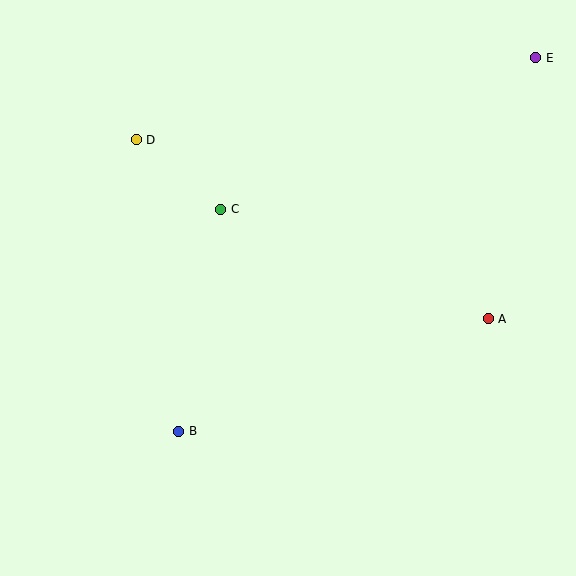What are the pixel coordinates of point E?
Point E is at (536, 58).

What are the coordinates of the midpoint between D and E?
The midpoint between D and E is at (336, 99).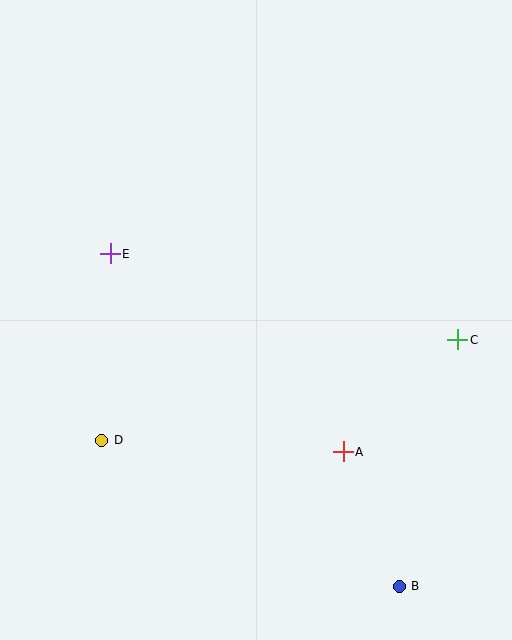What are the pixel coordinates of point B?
Point B is at (399, 586).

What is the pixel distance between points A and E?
The distance between A and E is 306 pixels.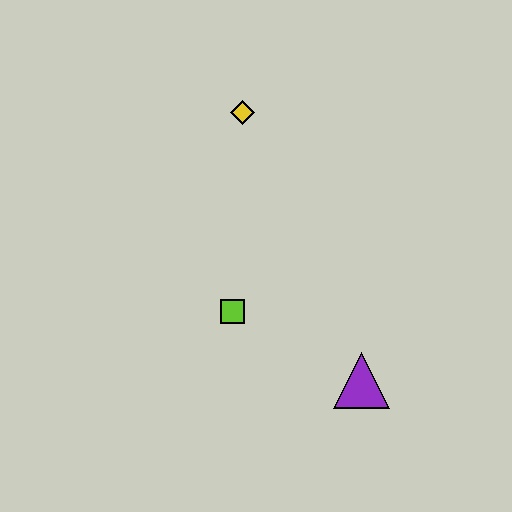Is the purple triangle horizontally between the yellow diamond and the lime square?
No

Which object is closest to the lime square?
The purple triangle is closest to the lime square.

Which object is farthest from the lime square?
The yellow diamond is farthest from the lime square.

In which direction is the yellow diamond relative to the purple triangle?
The yellow diamond is above the purple triangle.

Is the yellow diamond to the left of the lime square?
No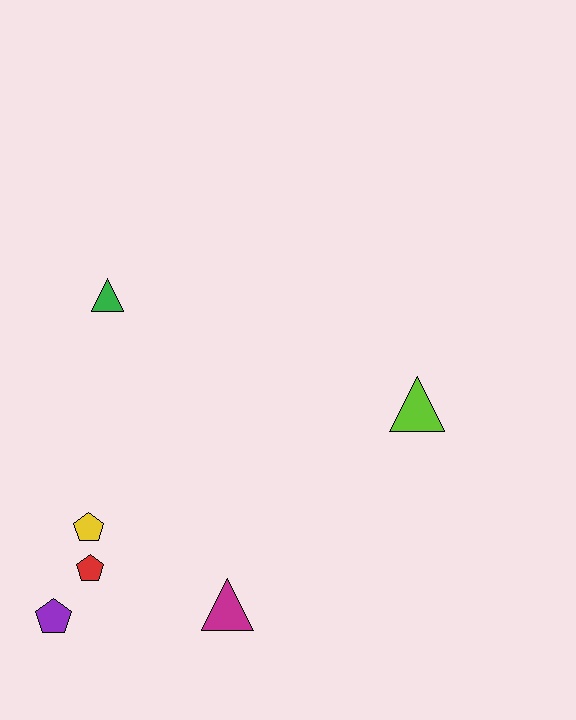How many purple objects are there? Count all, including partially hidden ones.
There is 1 purple object.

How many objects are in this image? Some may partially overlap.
There are 6 objects.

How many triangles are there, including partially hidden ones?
There are 3 triangles.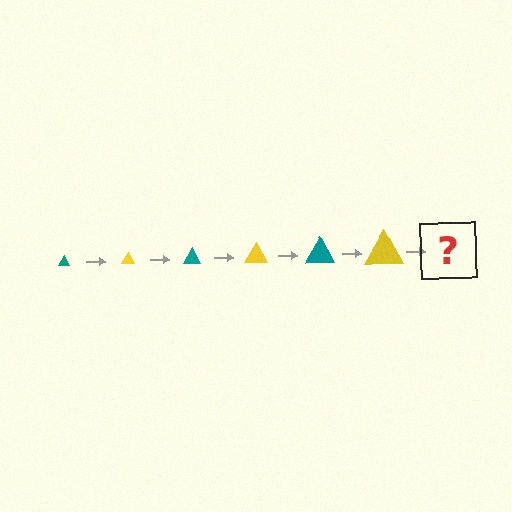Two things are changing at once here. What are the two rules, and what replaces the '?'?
The two rules are that the triangle grows larger each step and the color cycles through teal and yellow. The '?' should be a teal triangle, larger than the previous one.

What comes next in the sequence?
The next element should be a teal triangle, larger than the previous one.